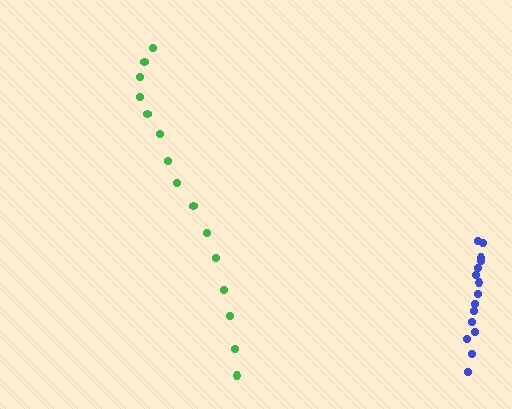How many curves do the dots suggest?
There are 2 distinct paths.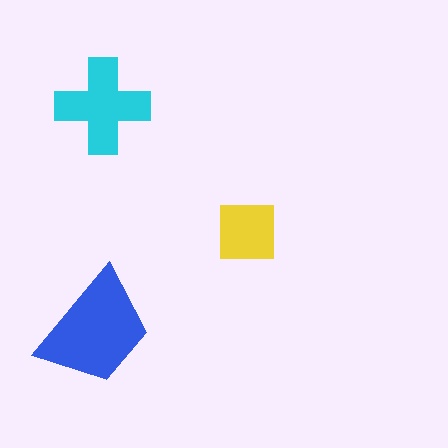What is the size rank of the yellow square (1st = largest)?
3rd.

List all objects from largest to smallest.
The blue trapezoid, the cyan cross, the yellow square.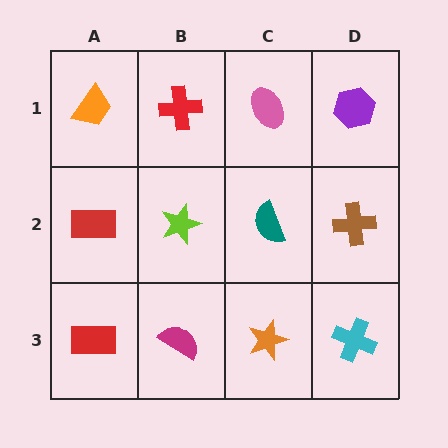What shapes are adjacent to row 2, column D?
A purple hexagon (row 1, column D), a cyan cross (row 3, column D), a teal semicircle (row 2, column C).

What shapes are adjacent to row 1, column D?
A brown cross (row 2, column D), a pink ellipse (row 1, column C).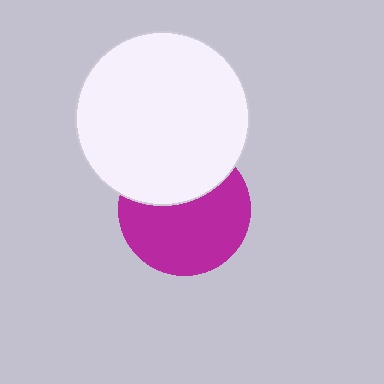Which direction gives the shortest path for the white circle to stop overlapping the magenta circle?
Moving up gives the shortest separation.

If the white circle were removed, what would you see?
You would see the complete magenta circle.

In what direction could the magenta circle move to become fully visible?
The magenta circle could move down. That would shift it out from behind the white circle entirely.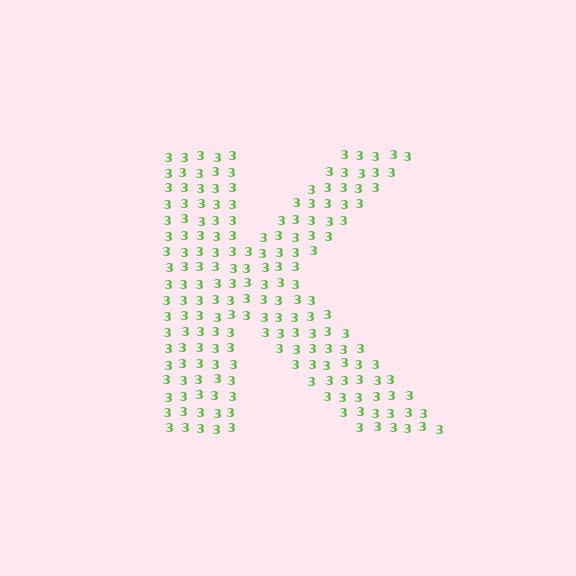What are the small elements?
The small elements are digit 3's.